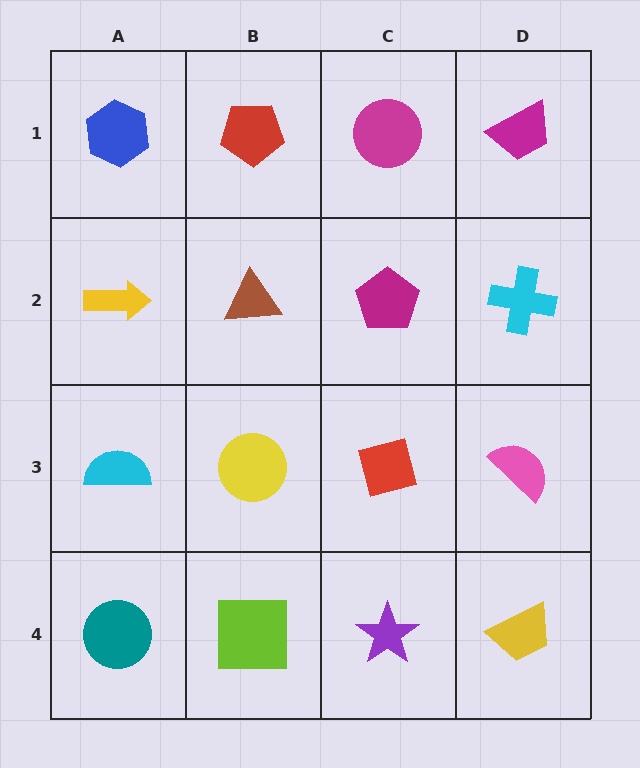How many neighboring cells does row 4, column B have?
3.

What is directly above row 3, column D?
A cyan cross.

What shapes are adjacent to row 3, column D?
A cyan cross (row 2, column D), a yellow trapezoid (row 4, column D), a red square (row 3, column C).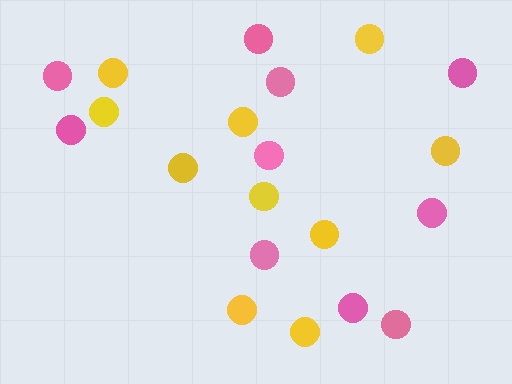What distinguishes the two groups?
There are 2 groups: one group of pink circles (10) and one group of yellow circles (10).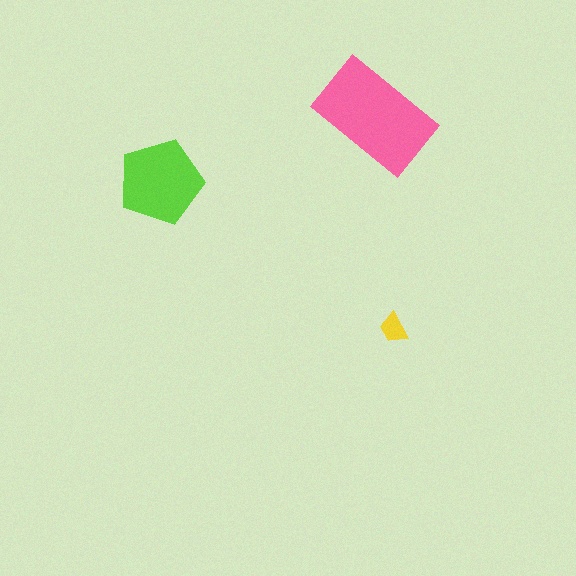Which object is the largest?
The pink rectangle.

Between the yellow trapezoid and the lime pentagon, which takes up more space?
The lime pentagon.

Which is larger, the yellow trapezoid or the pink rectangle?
The pink rectangle.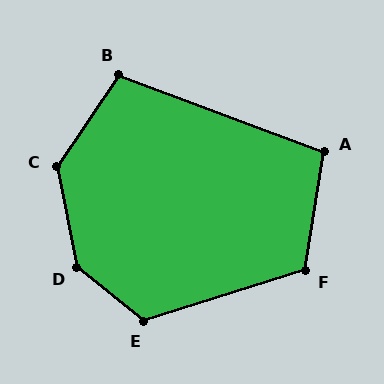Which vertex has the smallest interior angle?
A, at approximately 102 degrees.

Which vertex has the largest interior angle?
D, at approximately 140 degrees.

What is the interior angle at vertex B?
Approximately 104 degrees (obtuse).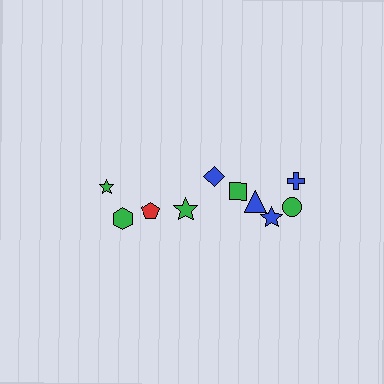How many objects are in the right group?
There are 6 objects.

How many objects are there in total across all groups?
There are 10 objects.